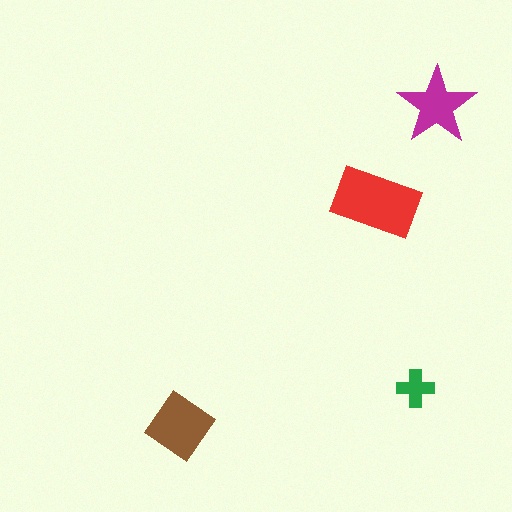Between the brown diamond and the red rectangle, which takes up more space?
The red rectangle.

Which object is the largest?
The red rectangle.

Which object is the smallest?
The green cross.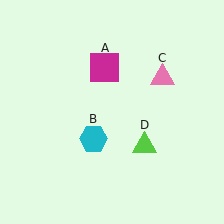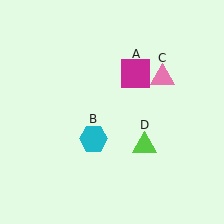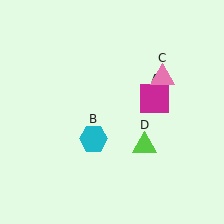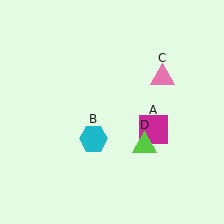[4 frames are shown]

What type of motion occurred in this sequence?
The magenta square (object A) rotated clockwise around the center of the scene.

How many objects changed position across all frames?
1 object changed position: magenta square (object A).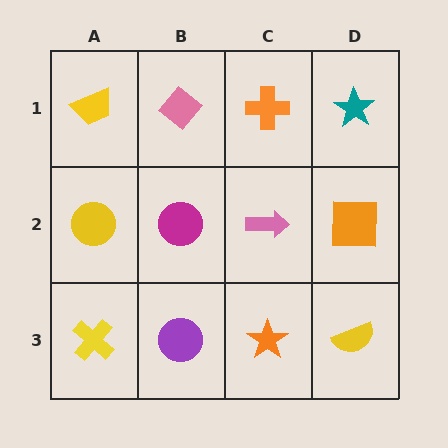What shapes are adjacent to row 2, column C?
An orange cross (row 1, column C), an orange star (row 3, column C), a magenta circle (row 2, column B), an orange square (row 2, column D).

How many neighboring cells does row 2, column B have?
4.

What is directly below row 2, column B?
A purple circle.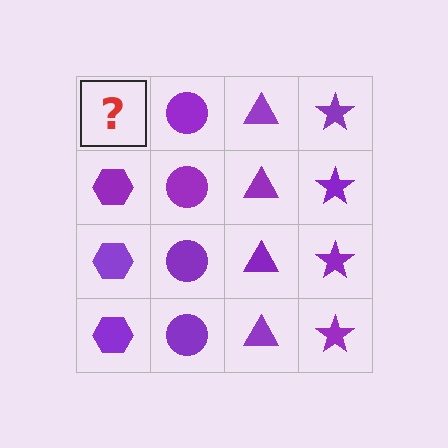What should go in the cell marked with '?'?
The missing cell should contain a purple hexagon.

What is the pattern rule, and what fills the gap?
The rule is that each column has a consistent shape. The gap should be filled with a purple hexagon.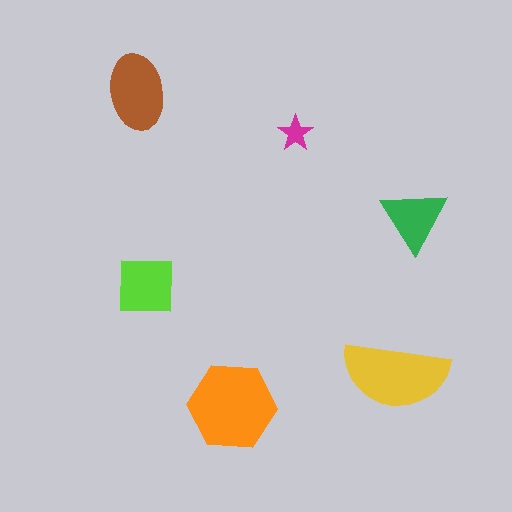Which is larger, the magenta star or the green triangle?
The green triangle.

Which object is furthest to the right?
The green triangle is rightmost.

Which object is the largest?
The orange hexagon.